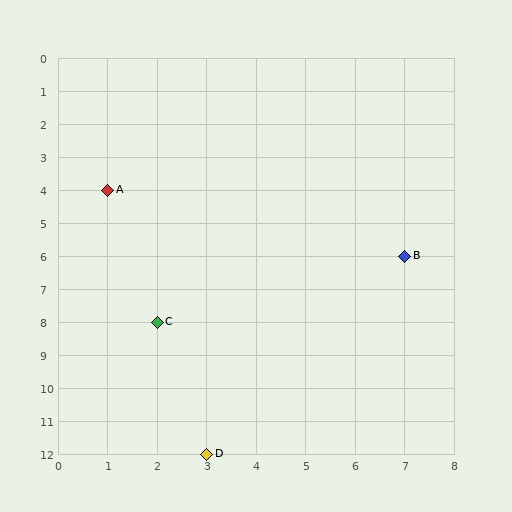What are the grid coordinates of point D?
Point D is at grid coordinates (3, 12).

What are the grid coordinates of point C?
Point C is at grid coordinates (2, 8).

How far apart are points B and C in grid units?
Points B and C are 5 columns and 2 rows apart (about 5.4 grid units diagonally).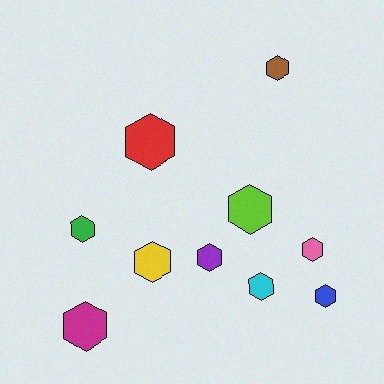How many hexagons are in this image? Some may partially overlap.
There are 10 hexagons.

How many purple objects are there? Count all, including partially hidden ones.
There is 1 purple object.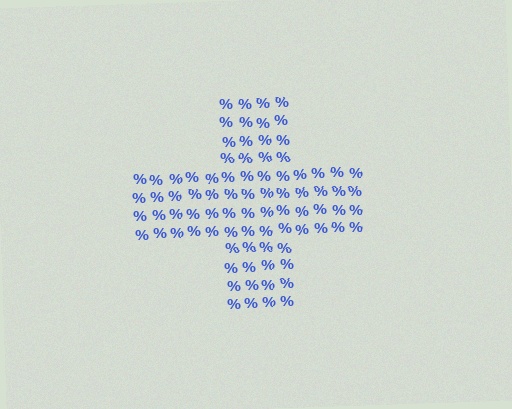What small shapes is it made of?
It is made of small percent signs.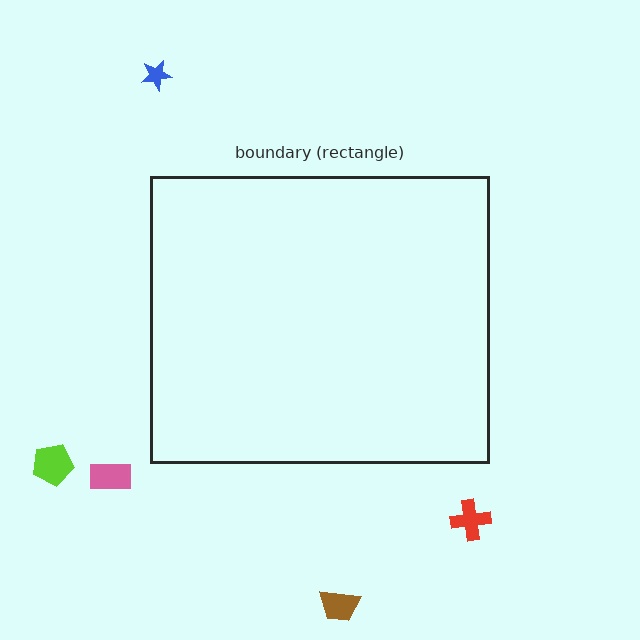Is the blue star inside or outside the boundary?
Outside.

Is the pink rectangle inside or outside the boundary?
Outside.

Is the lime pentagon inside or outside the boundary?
Outside.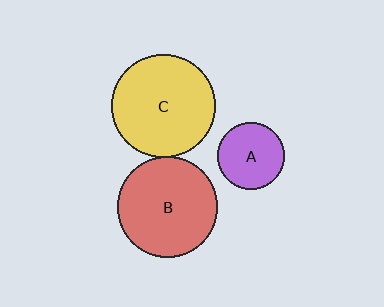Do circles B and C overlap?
Yes.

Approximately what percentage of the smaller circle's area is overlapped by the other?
Approximately 5%.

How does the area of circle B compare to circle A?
Approximately 2.2 times.